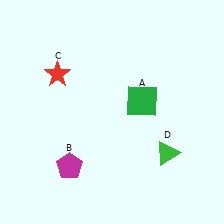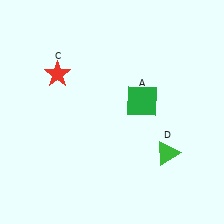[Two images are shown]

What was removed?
The magenta pentagon (B) was removed in Image 2.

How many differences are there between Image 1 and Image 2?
There is 1 difference between the two images.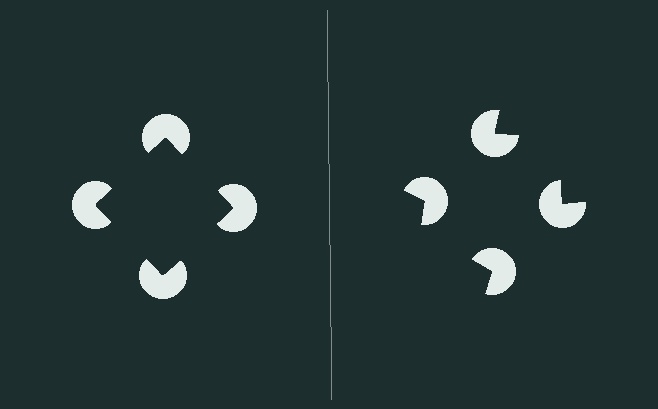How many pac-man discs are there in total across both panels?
8 — 4 on each side.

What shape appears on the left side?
An illusory square.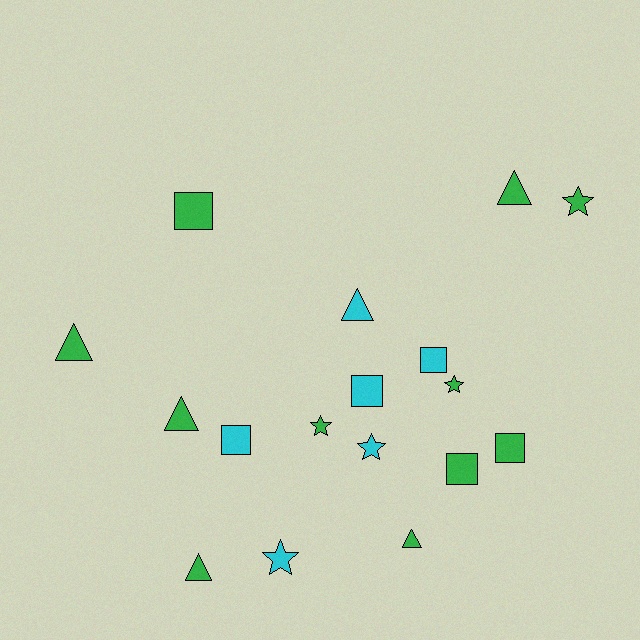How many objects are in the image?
There are 17 objects.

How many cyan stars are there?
There are 2 cyan stars.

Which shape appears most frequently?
Triangle, with 6 objects.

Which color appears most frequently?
Green, with 11 objects.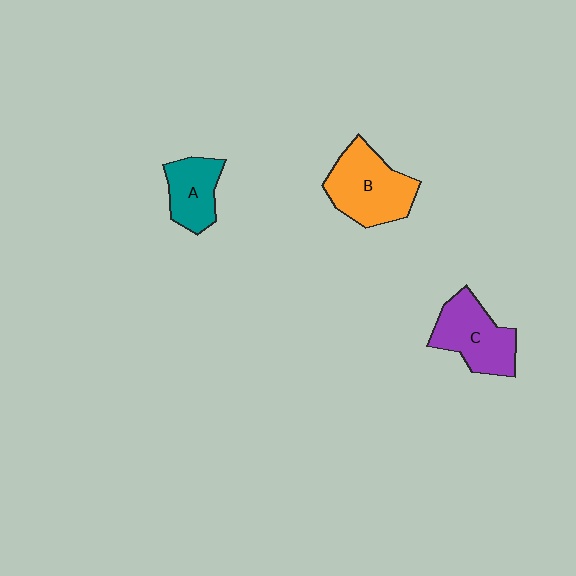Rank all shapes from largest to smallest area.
From largest to smallest: B (orange), C (purple), A (teal).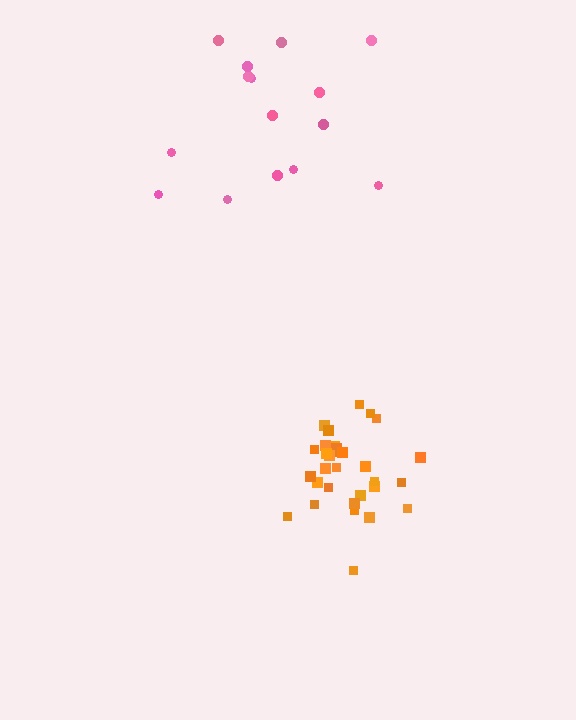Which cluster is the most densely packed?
Orange.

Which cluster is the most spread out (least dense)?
Pink.